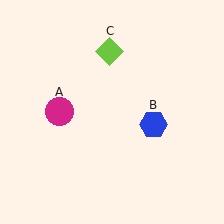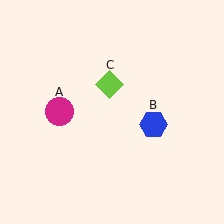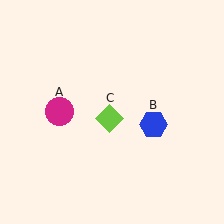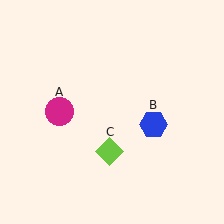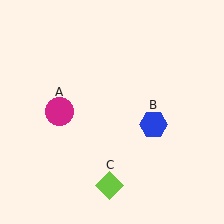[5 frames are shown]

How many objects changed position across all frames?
1 object changed position: lime diamond (object C).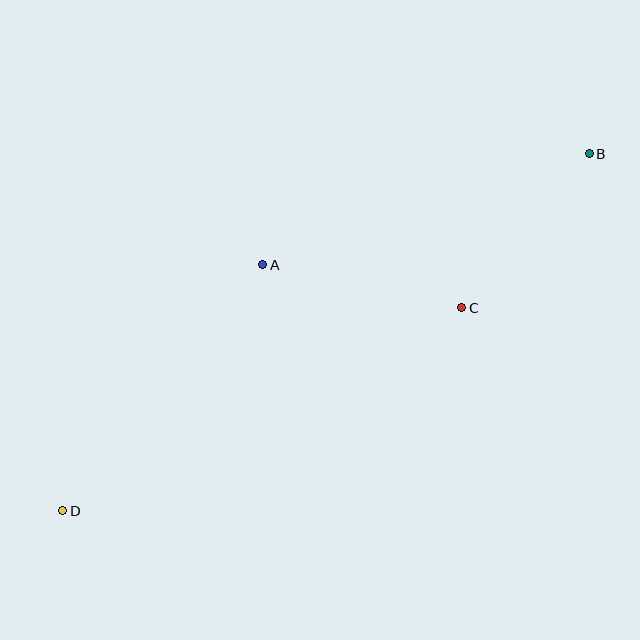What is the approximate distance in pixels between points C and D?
The distance between C and D is approximately 448 pixels.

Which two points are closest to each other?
Points B and C are closest to each other.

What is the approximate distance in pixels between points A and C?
The distance between A and C is approximately 204 pixels.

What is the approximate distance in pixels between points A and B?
The distance between A and B is approximately 345 pixels.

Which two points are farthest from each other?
Points B and D are farthest from each other.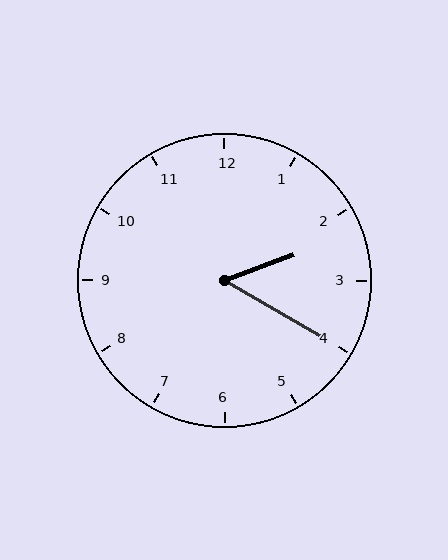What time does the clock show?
2:20.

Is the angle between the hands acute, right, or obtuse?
It is acute.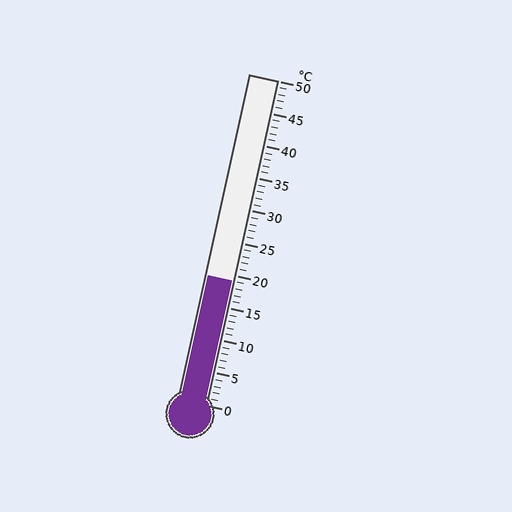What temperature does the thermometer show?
The thermometer shows approximately 19°C.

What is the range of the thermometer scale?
The thermometer scale ranges from 0°C to 50°C.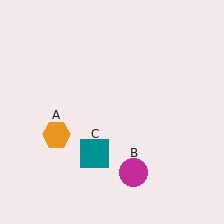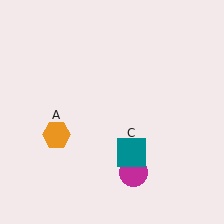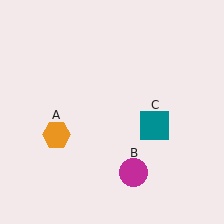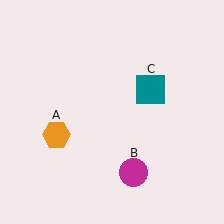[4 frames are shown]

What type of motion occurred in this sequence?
The teal square (object C) rotated counterclockwise around the center of the scene.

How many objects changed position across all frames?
1 object changed position: teal square (object C).